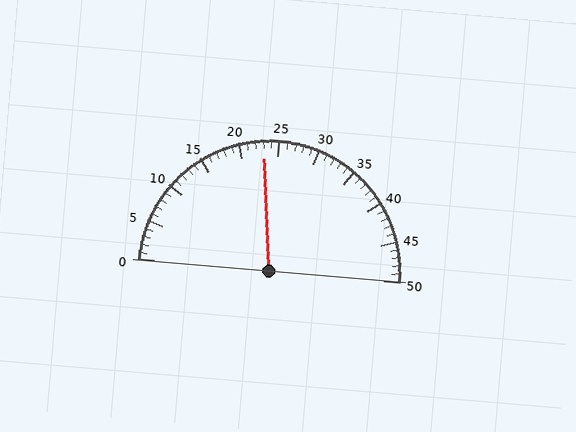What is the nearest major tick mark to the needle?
The nearest major tick mark is 25.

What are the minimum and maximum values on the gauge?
The gauge ranges from 0 to 50.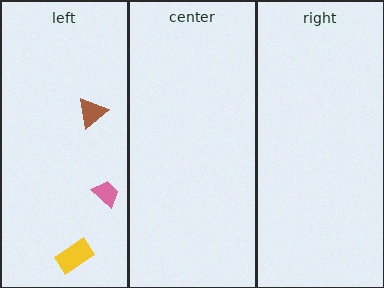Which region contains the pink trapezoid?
The left region.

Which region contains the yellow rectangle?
The left region.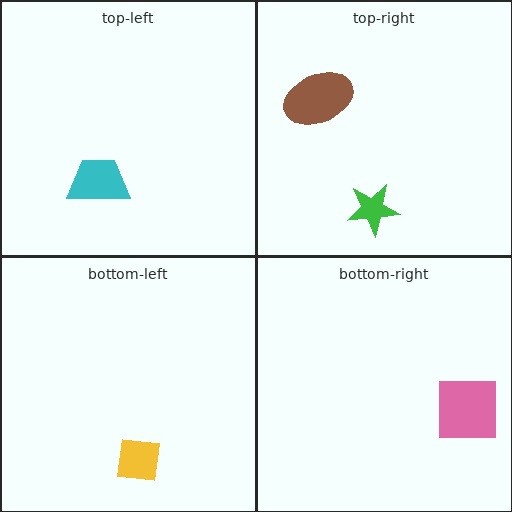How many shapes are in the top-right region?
2.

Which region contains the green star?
The top-right region.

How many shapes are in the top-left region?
1.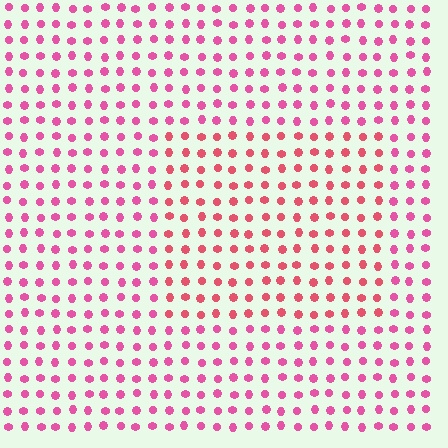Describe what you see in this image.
The image is filled with small pink elements in a uniform arrangement. A rectangle-shaped region is visible where the elements are tinted to a slightly different hue, forming a subtle color boundary.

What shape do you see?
I see a rectangle.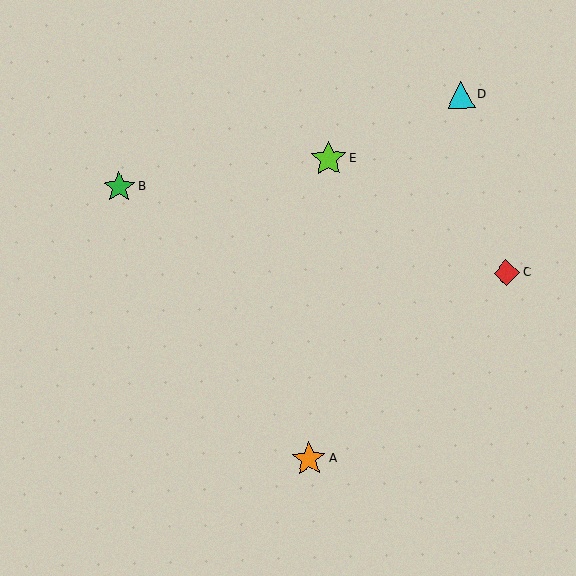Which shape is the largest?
The lime star (labeled E) is the largest.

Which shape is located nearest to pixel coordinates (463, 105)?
The cyan triangle (labeled D) at (461, 95) is nearest to that location.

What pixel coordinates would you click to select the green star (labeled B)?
Click at (119, 187) to select the green star B.